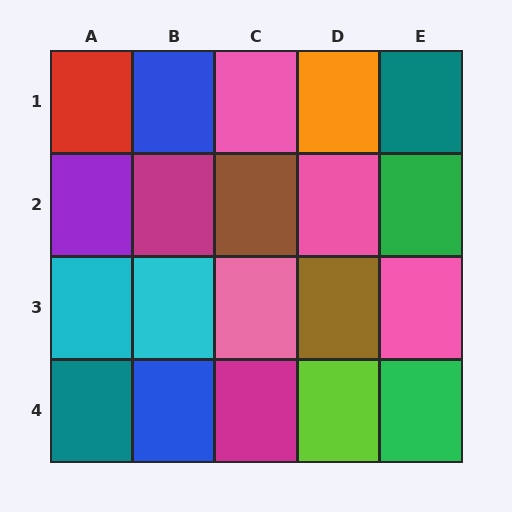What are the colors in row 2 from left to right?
Purple, magenta, brown, pink, green.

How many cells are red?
1 cell is red.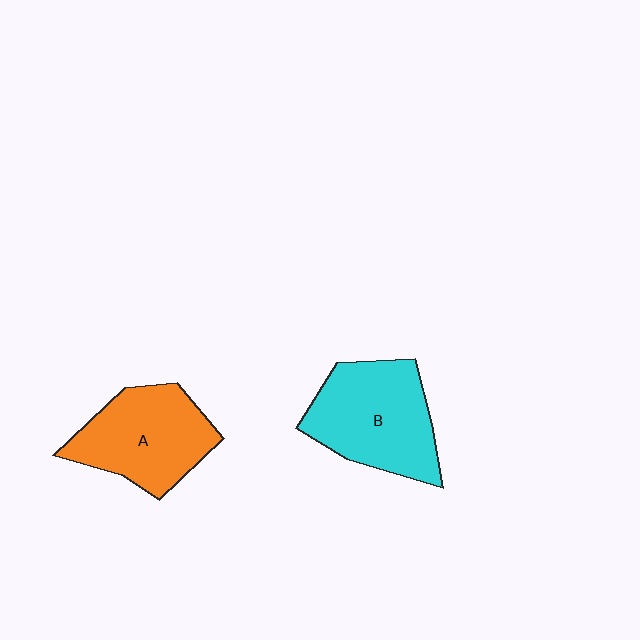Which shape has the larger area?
Shape B (cyan).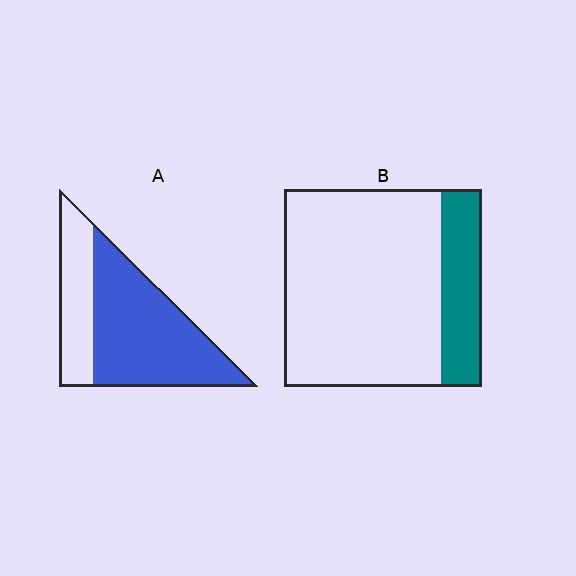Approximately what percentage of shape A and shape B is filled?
A is approximately 70% and B is approximately 20%.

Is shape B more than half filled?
No.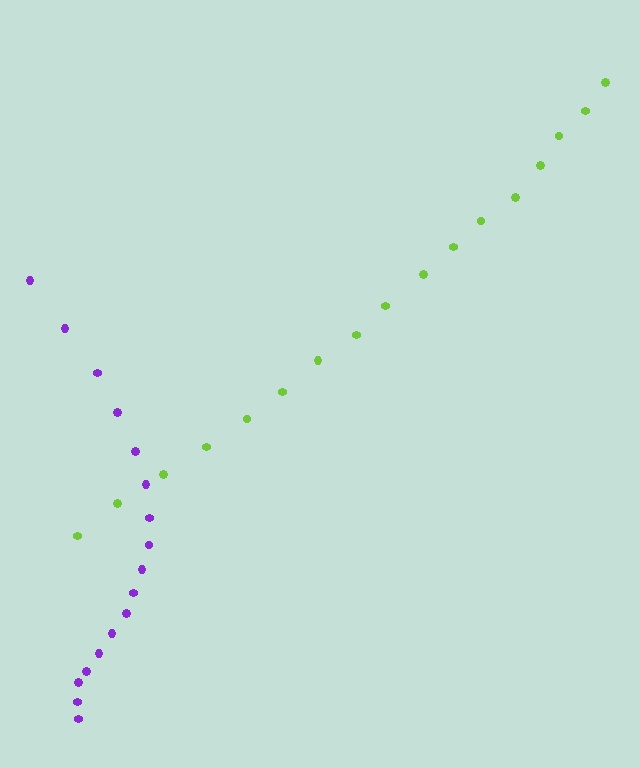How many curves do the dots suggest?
There are 2 distinct paths.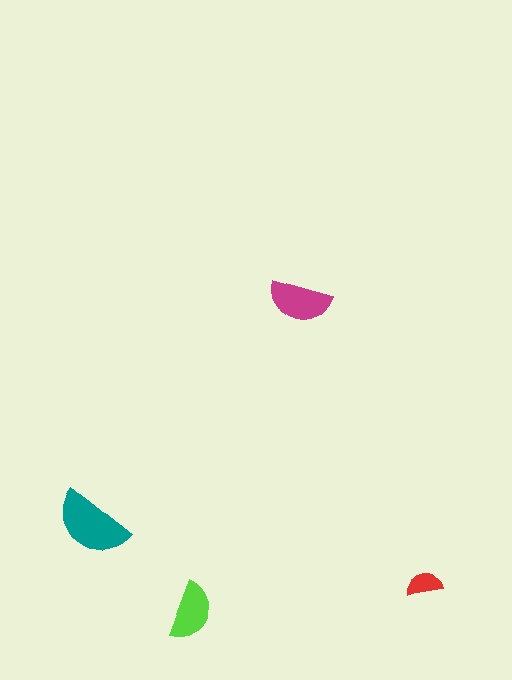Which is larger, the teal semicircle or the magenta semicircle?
The teal one.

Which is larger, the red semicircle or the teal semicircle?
The teal one.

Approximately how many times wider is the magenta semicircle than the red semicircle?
About 1.5 times wider.